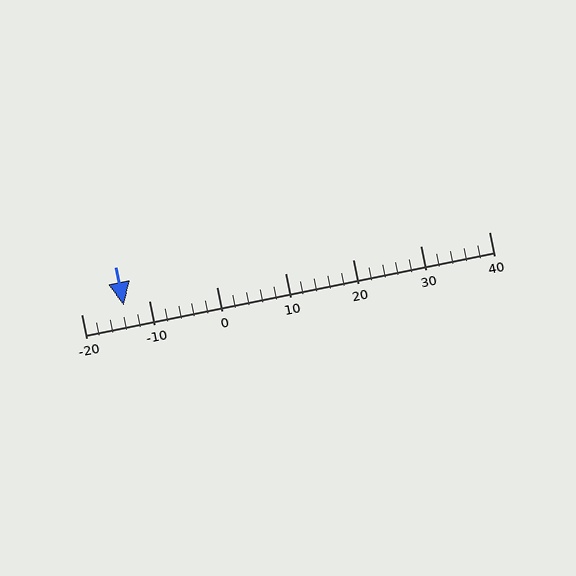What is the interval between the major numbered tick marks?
The major tick marks are spaced 10 units apart.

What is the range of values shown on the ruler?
The ruler shows values from -20 to 40.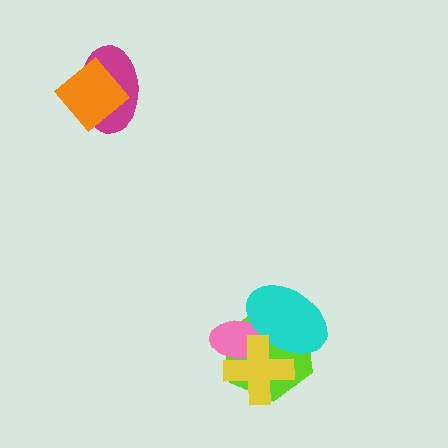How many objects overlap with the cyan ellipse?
3 objects overlap with the cyan ellipse.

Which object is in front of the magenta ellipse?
The orange diamond is in front of the magenta ellipse.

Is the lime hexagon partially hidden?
Yes, it is partially covered by another shape.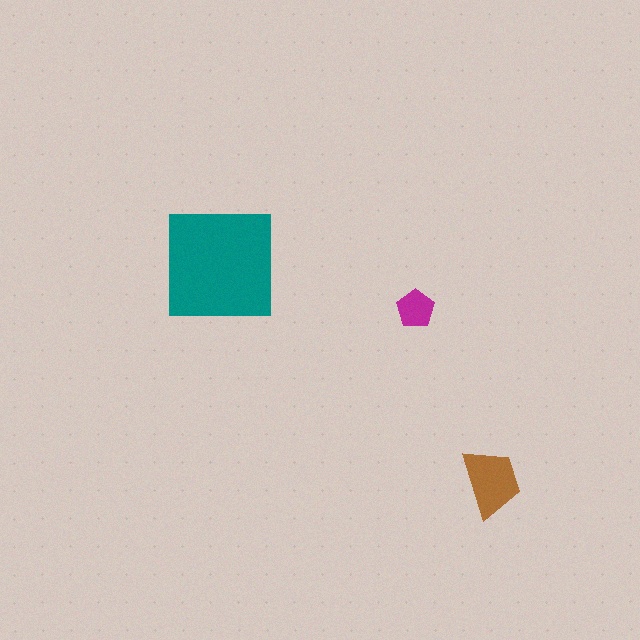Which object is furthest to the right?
The brown trapezoid is rightmost.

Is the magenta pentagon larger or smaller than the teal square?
Smaller.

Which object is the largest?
The teal square.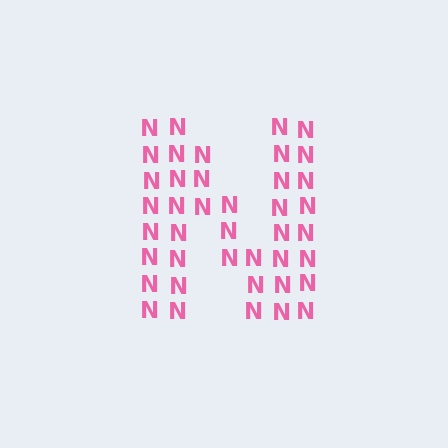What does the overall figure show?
The overall figure shows the letter N.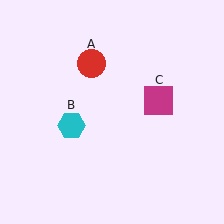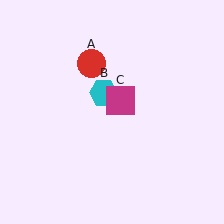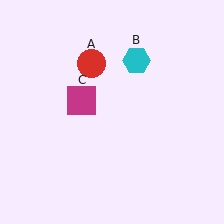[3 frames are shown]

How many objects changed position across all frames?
2 objects changed position: cyan hexagon (object B), magenta square (object C).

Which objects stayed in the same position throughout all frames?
Red circle (object A) remained stationary.